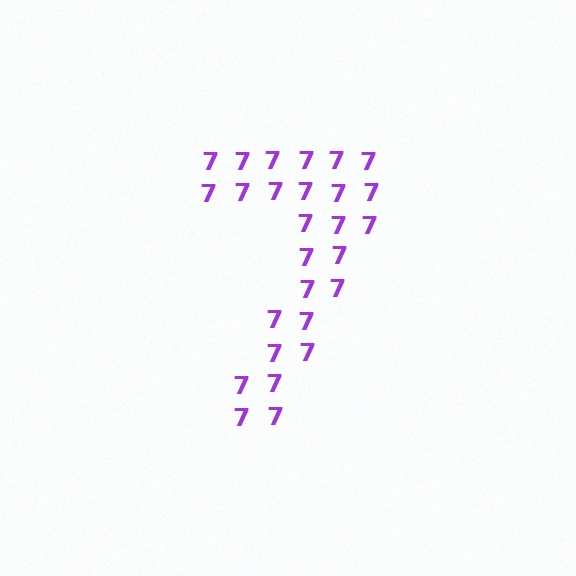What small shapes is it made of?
It is made of small digit 7's.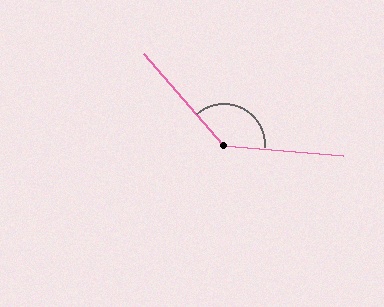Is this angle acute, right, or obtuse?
It is obtuse.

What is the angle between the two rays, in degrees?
Approximately 136 degrees.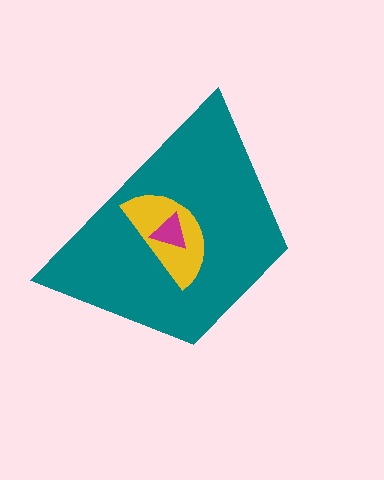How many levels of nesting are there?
3.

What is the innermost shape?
The magenta triangle.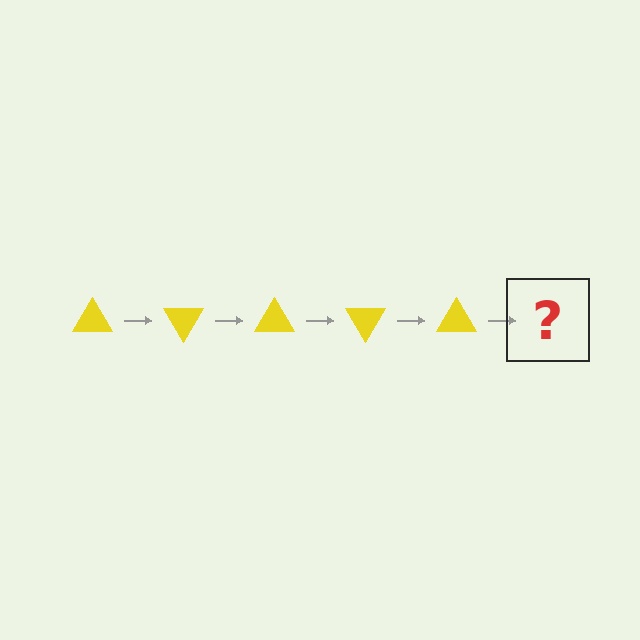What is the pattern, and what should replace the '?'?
The pattern is that the triangle rotates 60 degrees each step. The '?' should be a yellow triangle rotated 300 degrees.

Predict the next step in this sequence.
The next step is a yellow triangle rotated 300 degrees.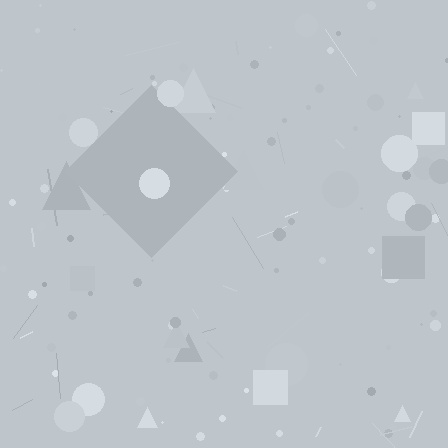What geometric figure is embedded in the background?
A diamond is embedded in the background.